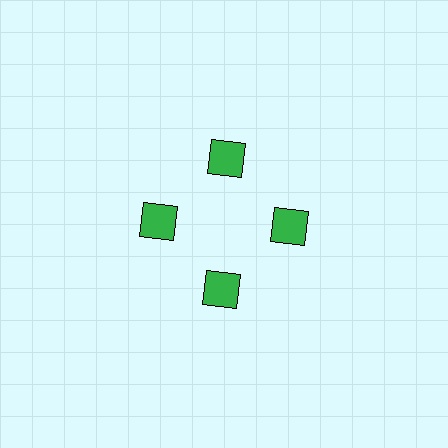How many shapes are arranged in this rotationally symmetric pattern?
There are 4 shapes, arranged in 4 groups of 1.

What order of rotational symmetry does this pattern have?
This pattern has 4-fold rotational symmetry.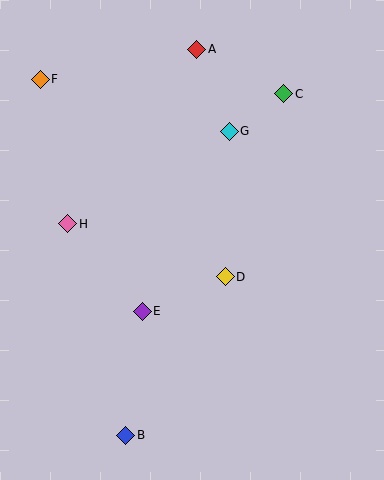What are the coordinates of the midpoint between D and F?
The midpoint between D and F is at (133, 178).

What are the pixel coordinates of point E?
Point E is at (142, 311).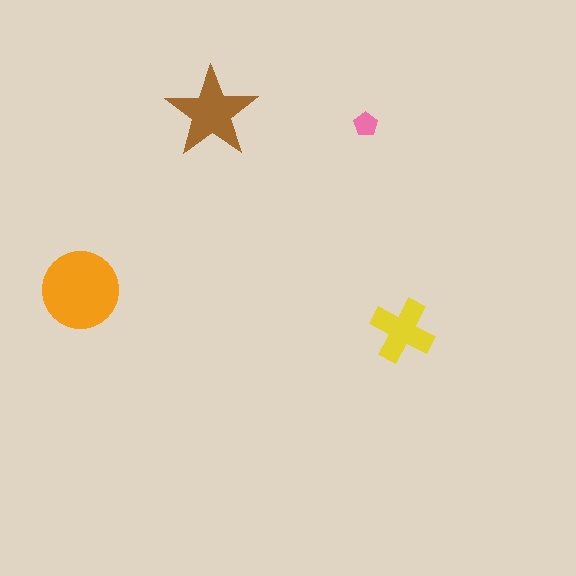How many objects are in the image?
There are 4 objects in the image.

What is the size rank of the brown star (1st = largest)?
2nd.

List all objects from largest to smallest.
The orange circle, the brown star, the yellow cross, the pink pentagon.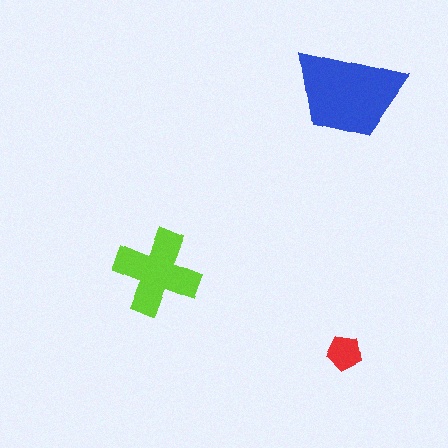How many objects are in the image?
There are 3 objects in the image.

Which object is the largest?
The blue trapezoid.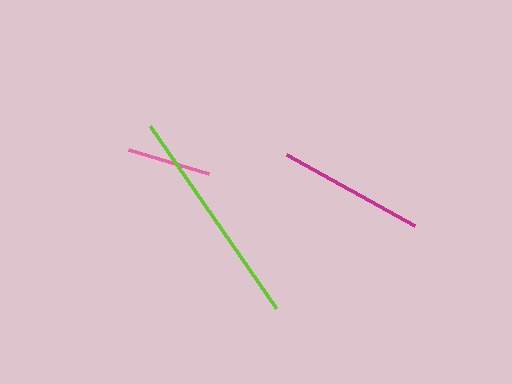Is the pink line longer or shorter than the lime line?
The lime line is longer than the pink line.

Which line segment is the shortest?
The pink line is the shortest at approximately 83 pixels.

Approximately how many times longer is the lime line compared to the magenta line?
The lime line is approximately 1.5 times the length of the magenta line.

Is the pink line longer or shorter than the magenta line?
The magenta line is longer than the pink line.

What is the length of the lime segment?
The lime segment is approximately 221 pixels long.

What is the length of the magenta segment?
The magenta segment is approximately 146 pixels long.